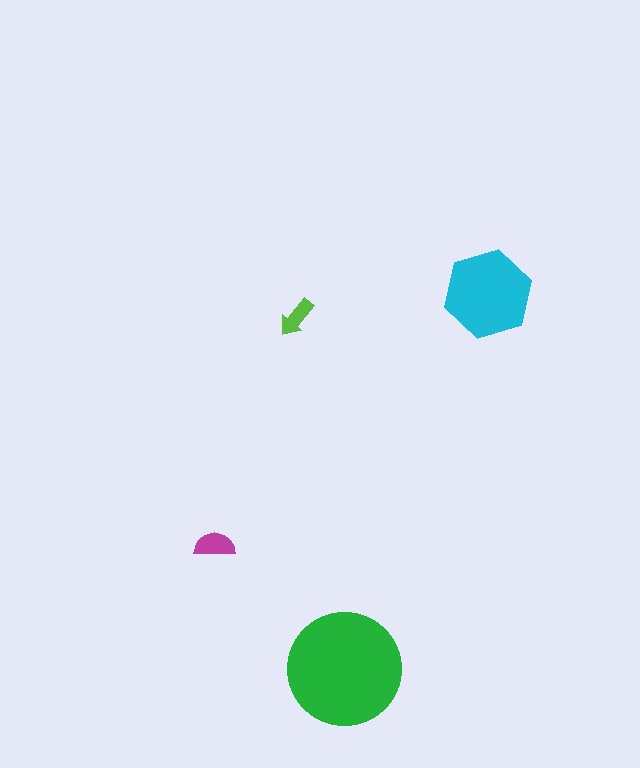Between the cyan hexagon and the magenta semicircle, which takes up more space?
The cyan hexagon.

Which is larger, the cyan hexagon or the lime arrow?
The cyan hexagon.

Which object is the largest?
The green circle.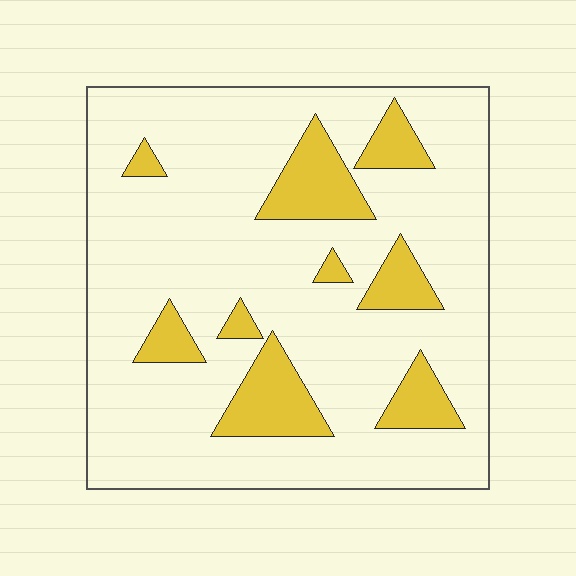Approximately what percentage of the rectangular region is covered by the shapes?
Approximately 20%.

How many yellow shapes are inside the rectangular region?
9.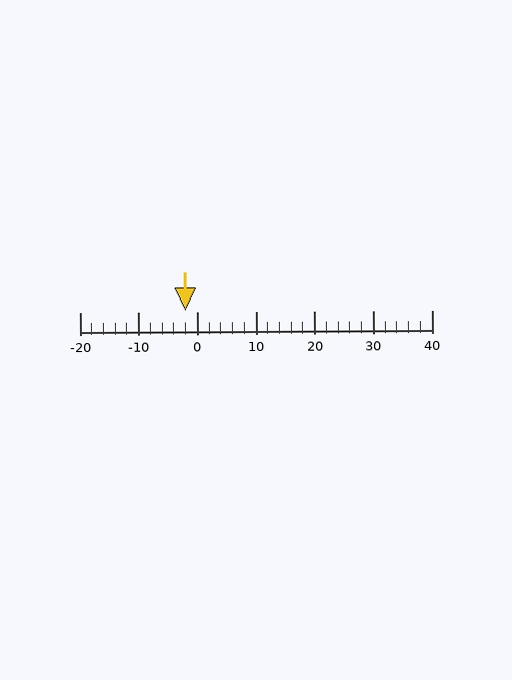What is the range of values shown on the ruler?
The ruler shows values from -20 to 40.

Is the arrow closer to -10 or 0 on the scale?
The arrow is closer to 0.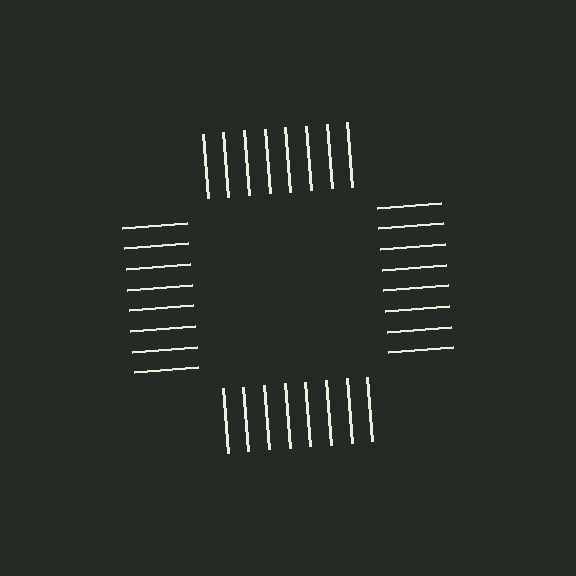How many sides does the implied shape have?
4 sides — the line-ends trace a square.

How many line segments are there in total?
32 — 8 along each of the 4 edges.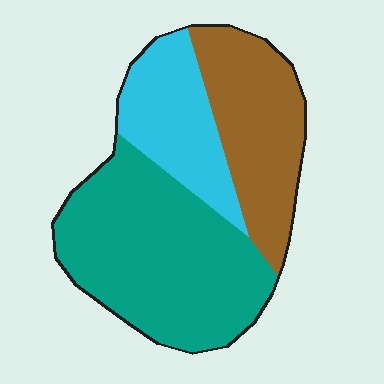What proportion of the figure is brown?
Brown takes up between a quarter and a half of the figure.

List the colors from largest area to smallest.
From largest to smallest: teal, brown, cyan.